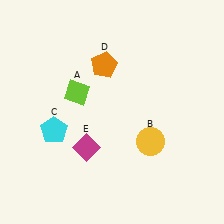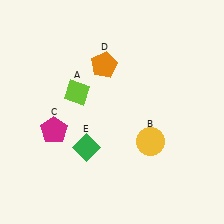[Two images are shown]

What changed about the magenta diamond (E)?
In Image 1, E is magenta. In Image 2, it changed to green.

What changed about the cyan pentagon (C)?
In Image 1, C is cyan. In Image 2, it changed to magenta.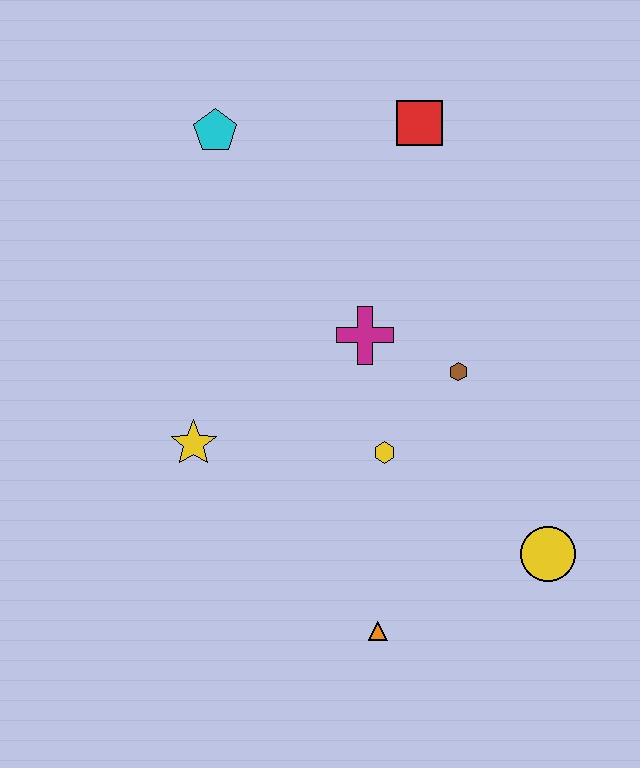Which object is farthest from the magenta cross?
The orange triangle is farthest from the magenta cross.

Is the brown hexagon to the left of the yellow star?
No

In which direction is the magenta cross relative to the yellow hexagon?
The magenta cross is above the yellow hexagon.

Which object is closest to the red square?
The cyan pentagon is closest to the red square.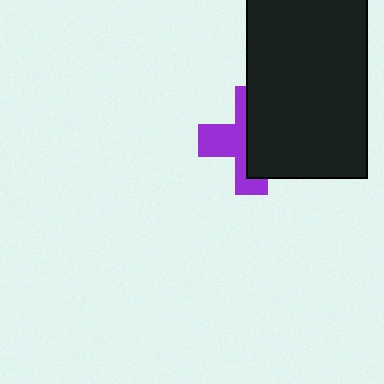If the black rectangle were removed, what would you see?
You would see the complete purple cross.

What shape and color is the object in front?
The object in front is a black rectangle.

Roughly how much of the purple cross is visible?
A small part of it is visible (roughly 45%).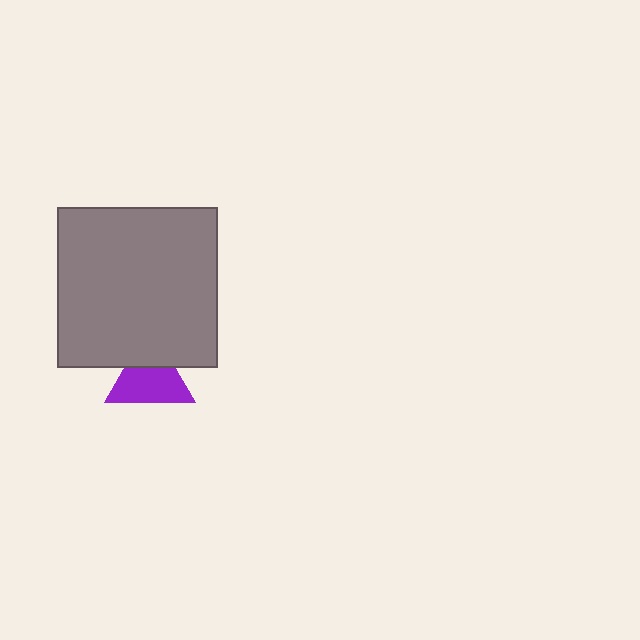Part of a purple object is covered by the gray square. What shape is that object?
It is a triangle.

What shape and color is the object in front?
The object in front is a gray square.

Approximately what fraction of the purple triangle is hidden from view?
Roughly 30% of the purple triangle is hidden behind the gray square.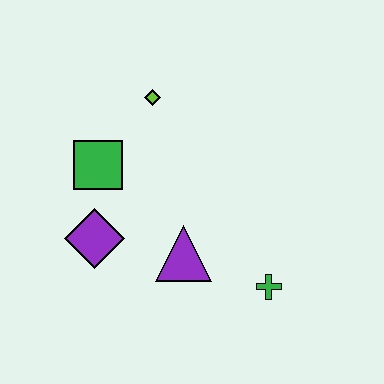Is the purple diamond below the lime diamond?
Yes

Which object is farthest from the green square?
The green cross is farthest from the green square.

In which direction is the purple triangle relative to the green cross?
The purple triangle is to the left of the green cross.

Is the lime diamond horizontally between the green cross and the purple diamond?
Yes